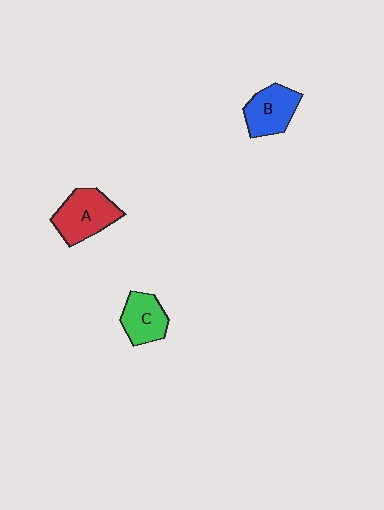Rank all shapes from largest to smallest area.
From largest to smallest: A (red), B (blue), C (green).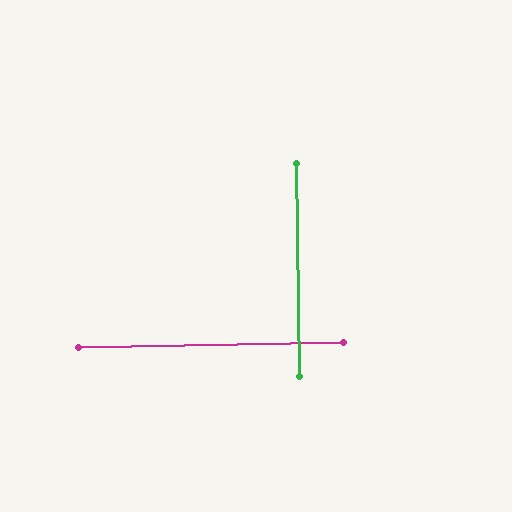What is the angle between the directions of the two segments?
Approximately 90 degrees.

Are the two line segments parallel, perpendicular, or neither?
Perpendicular — they meet at approximately 90°.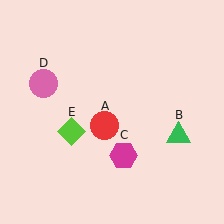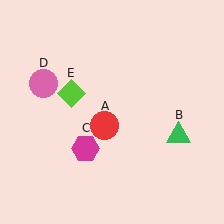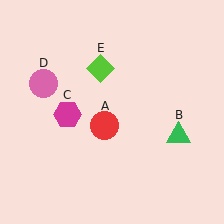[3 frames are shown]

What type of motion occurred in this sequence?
The magenta hexagon (object C), lime diamond (object E) rotated clockwise around the center of the scene.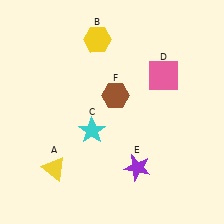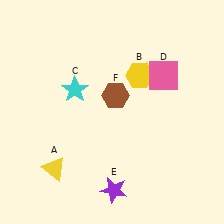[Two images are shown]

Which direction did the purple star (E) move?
The purple star (E) moved left.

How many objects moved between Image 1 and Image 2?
3 objects moved between the two images.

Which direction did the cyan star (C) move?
The cyan star (C) moved up.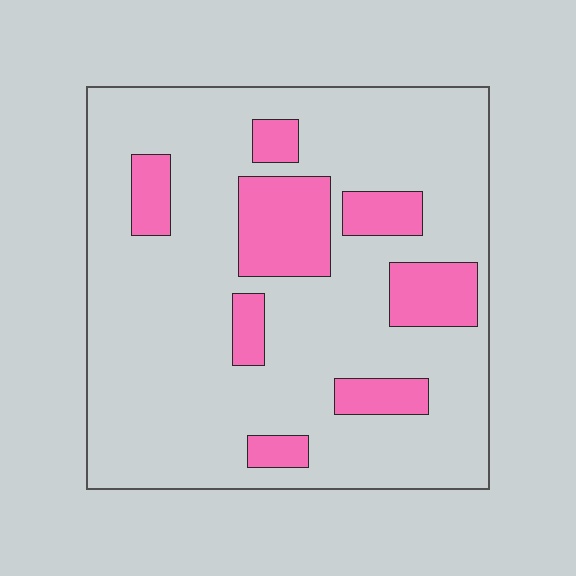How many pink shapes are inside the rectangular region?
8.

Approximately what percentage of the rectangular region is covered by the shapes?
Approximately 20%.